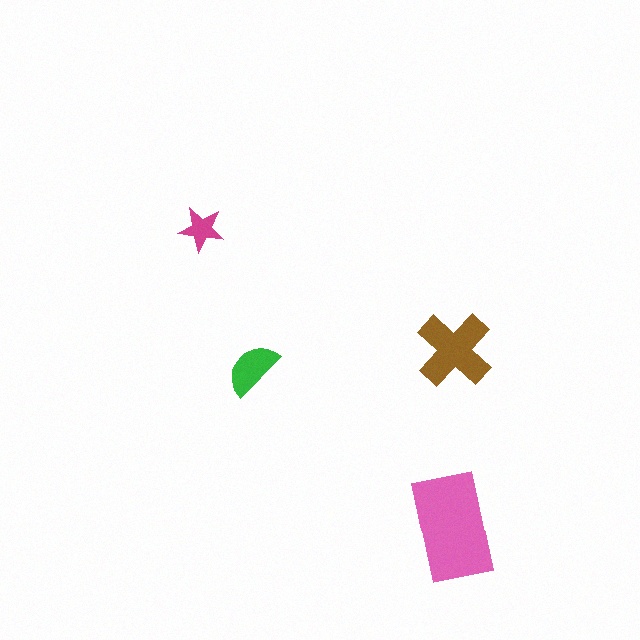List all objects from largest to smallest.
The pink rectangle, the brown cross, the green semicircle, the magenta star.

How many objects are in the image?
There are 4 objects in the image.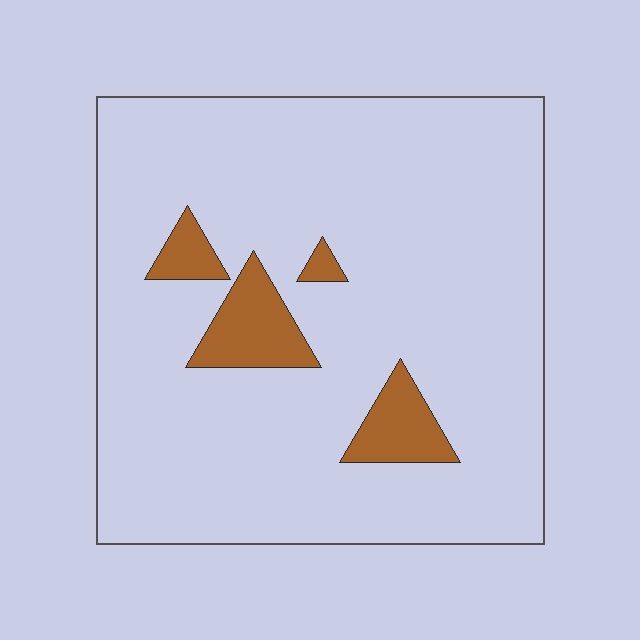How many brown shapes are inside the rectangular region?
4.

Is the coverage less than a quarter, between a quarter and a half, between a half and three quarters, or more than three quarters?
Less than a quarter.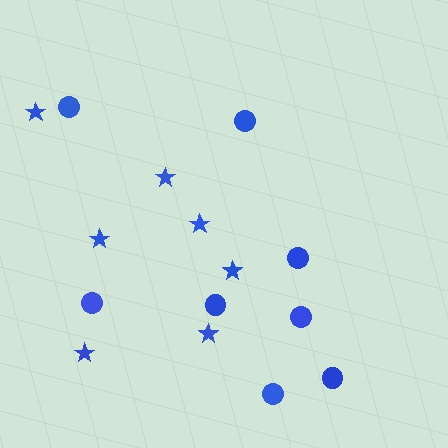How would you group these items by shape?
There are 2 groups: one group of stars (7) and one group of circles (8).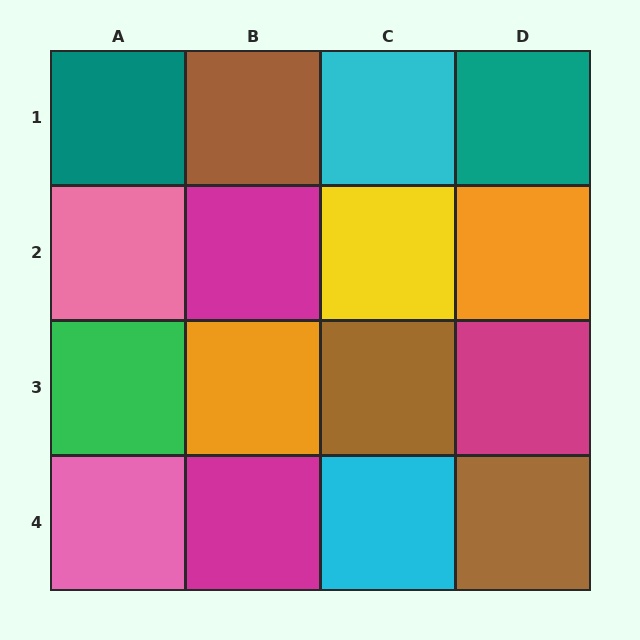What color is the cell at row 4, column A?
Pink.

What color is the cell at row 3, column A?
Green.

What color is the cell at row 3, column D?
Magenta.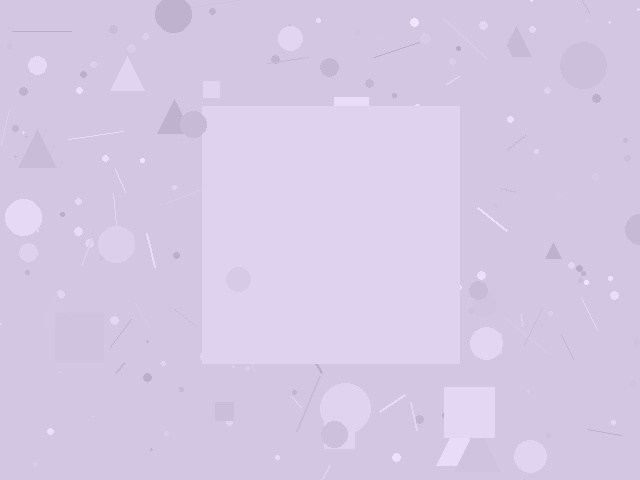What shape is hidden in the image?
A square is hidden in the image.